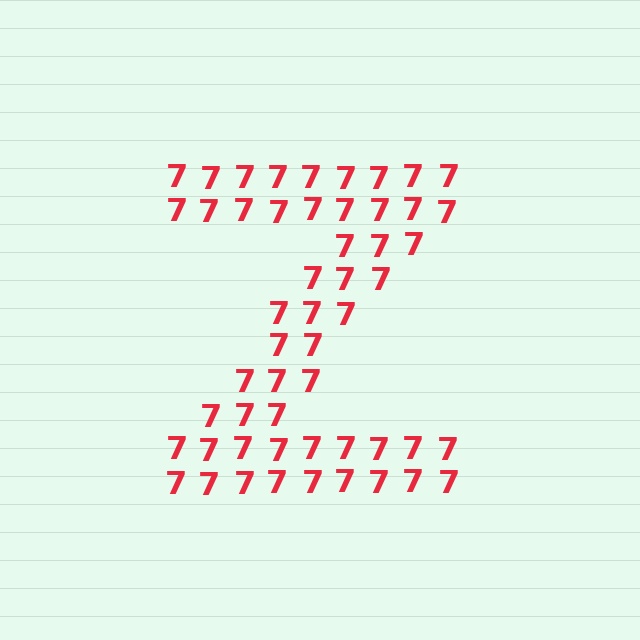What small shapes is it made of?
It is made of small digit 7's.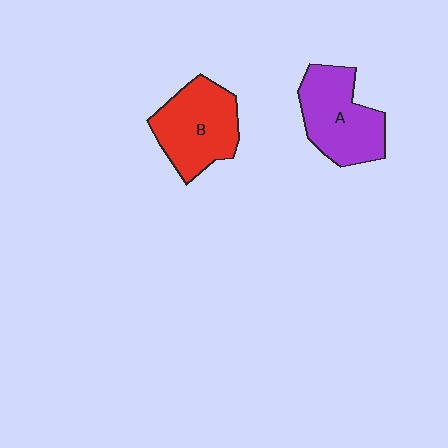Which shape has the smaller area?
Shape B (red).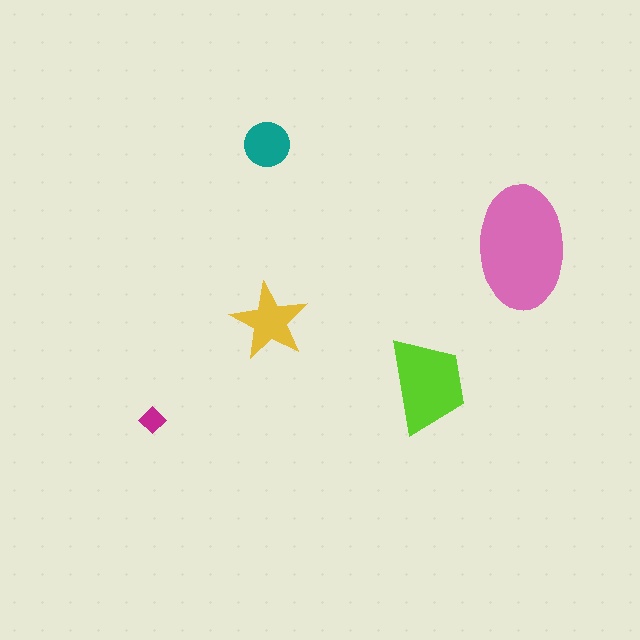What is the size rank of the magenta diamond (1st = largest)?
5th.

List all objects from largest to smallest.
The pink ellipse, the lime trapezoid, the yellow star, the teal circle, the magenta diamond.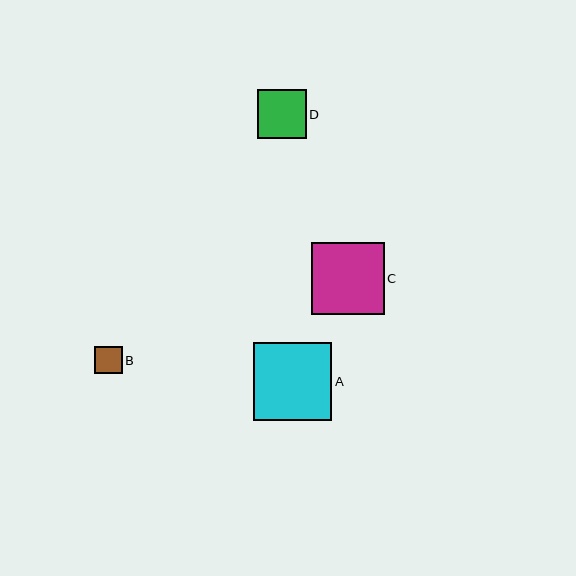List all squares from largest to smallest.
From largest to smallest: A, C, D, B.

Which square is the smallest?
Square B is the smallest with a size of approximately 28 pixels.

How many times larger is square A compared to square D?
Square A is approximately 1.6 times the size of square D.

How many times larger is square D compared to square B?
Square D is approximately 1.8 times the size of square B.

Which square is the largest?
Square A is the largest with a size of approximately 78 pixels.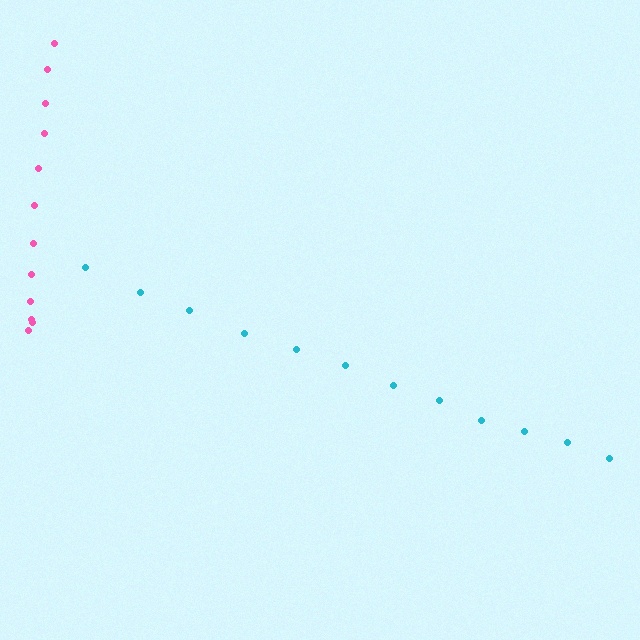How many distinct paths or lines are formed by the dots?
There are 2 distinct paths.